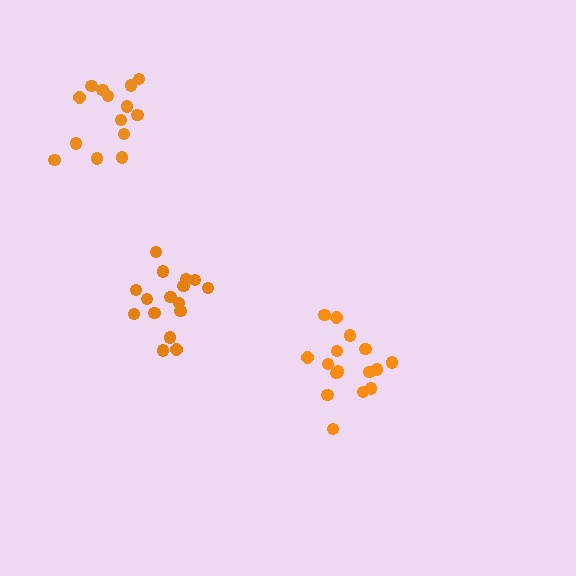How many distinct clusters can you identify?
There are 3 distinct clusters.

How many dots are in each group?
Group 1: 16 dots, Group 2: 16 dots, Group 3: 14 dots (46 total).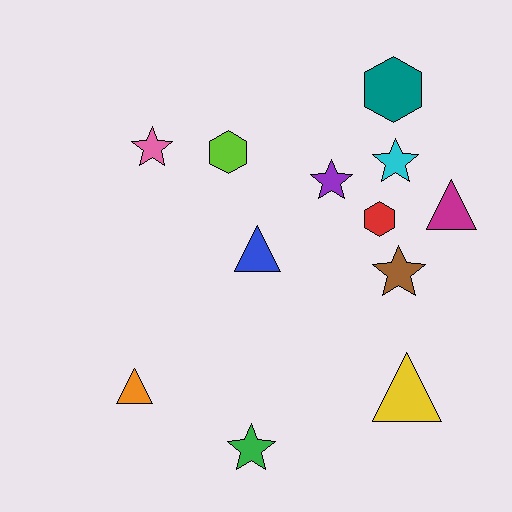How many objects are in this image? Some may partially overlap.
There are 12 objects.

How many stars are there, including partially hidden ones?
There are 5 stars.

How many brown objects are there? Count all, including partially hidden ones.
There is 1 brown object.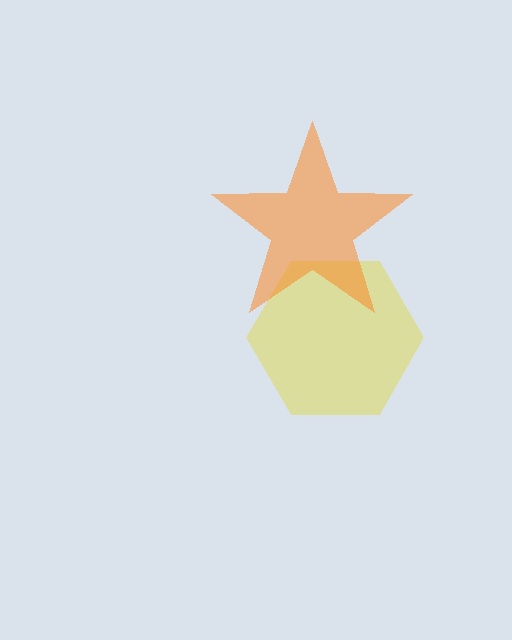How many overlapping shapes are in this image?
There are 2 overlapping shapes in the image.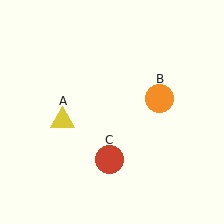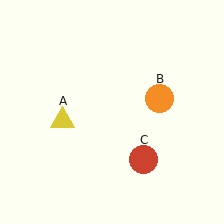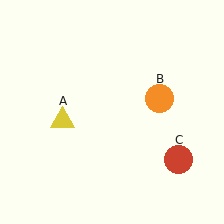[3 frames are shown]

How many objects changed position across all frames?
1 object changed position: red circle (object C).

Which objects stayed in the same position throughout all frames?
Yellow triangle (object A) and orange circle (object B) remained stationary.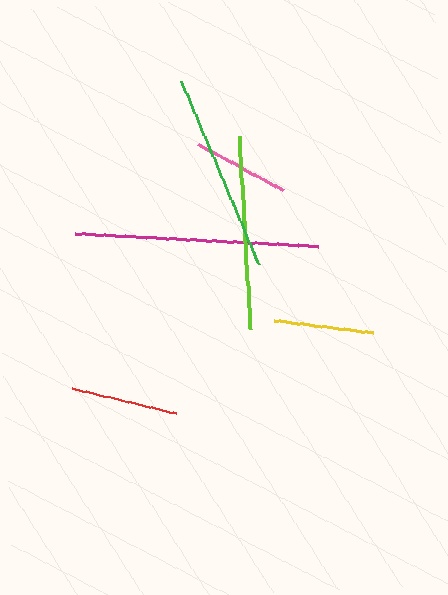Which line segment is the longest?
The magenta line is the longest at approximately 243 pixels.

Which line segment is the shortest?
The pink line is the shortest at approximately 97 pixels.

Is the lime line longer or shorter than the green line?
The green line is longer than the lime line.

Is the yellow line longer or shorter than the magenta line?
The magenta line is longer than the yellow line.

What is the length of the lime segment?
The lime segment is approximately 193 pixels long.